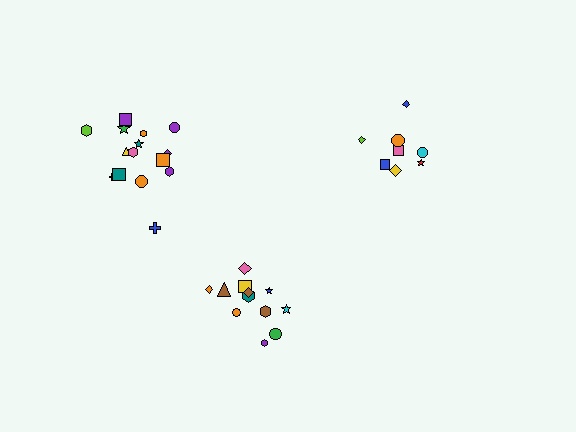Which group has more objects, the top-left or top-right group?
The top-left group.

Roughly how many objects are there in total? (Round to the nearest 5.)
Roughly 35 objects in total.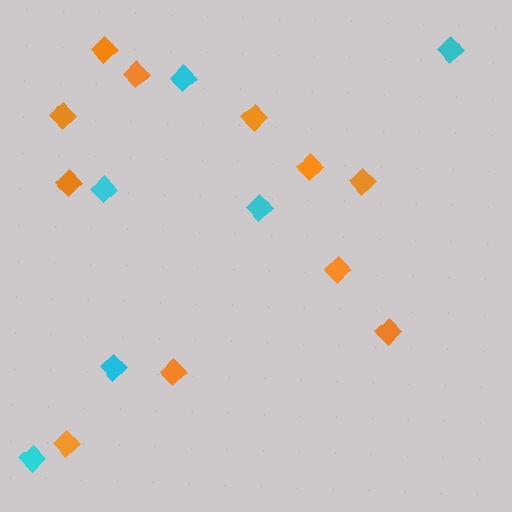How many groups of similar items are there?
There are 2 groups: one group of cyan diamonds (6) and one group of orange diamonds (11).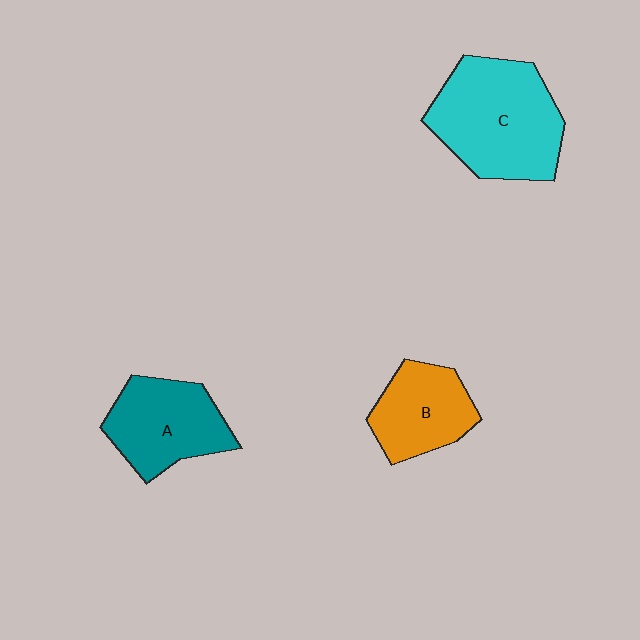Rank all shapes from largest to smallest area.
From largest to smallest: C (cyan), A (teal), B (orange).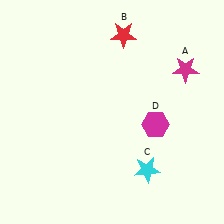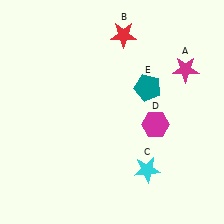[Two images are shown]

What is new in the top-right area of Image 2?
A teal pentagon (E) was added in the top-right area of Image 2.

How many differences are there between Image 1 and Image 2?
There is 1 difference between the two images.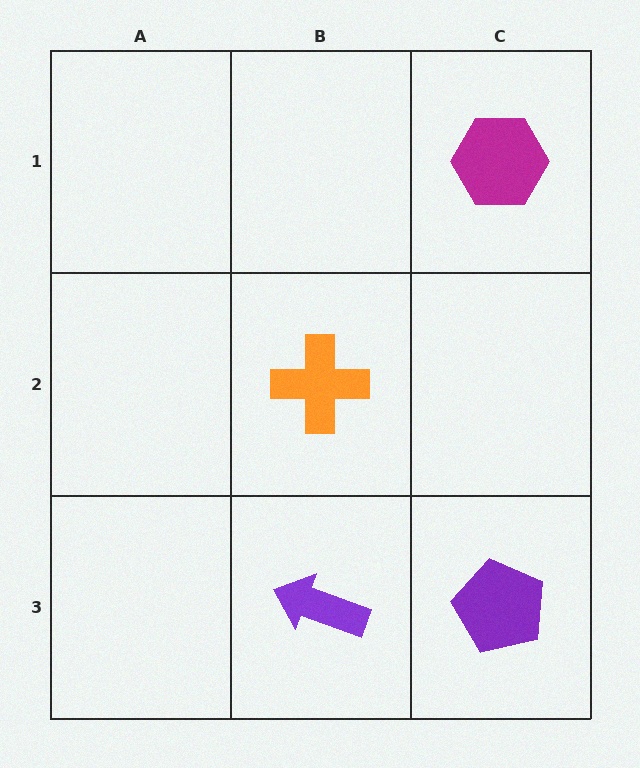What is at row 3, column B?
A purple arrow.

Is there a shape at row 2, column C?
No, that cell is empty.